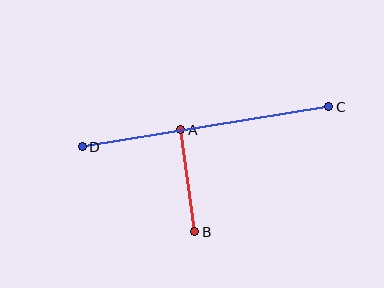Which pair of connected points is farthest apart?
Points C and D are farthest apart.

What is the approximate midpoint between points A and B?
The midpoint is at approximately (188, 181) pixels.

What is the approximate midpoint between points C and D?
The midpoint is at approximately (205, 127) pixels.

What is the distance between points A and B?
The distance is approximately 103 pixels.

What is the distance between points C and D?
The distance is approximately 250 pixels.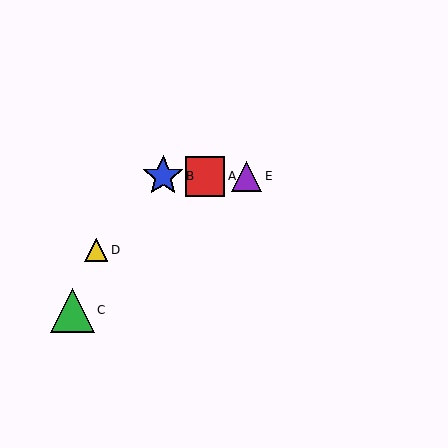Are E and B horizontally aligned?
Yes, both are at y≈176.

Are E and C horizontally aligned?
No, E is at y≈176 and C is at y≈310.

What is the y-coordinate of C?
Object C is at y≈310.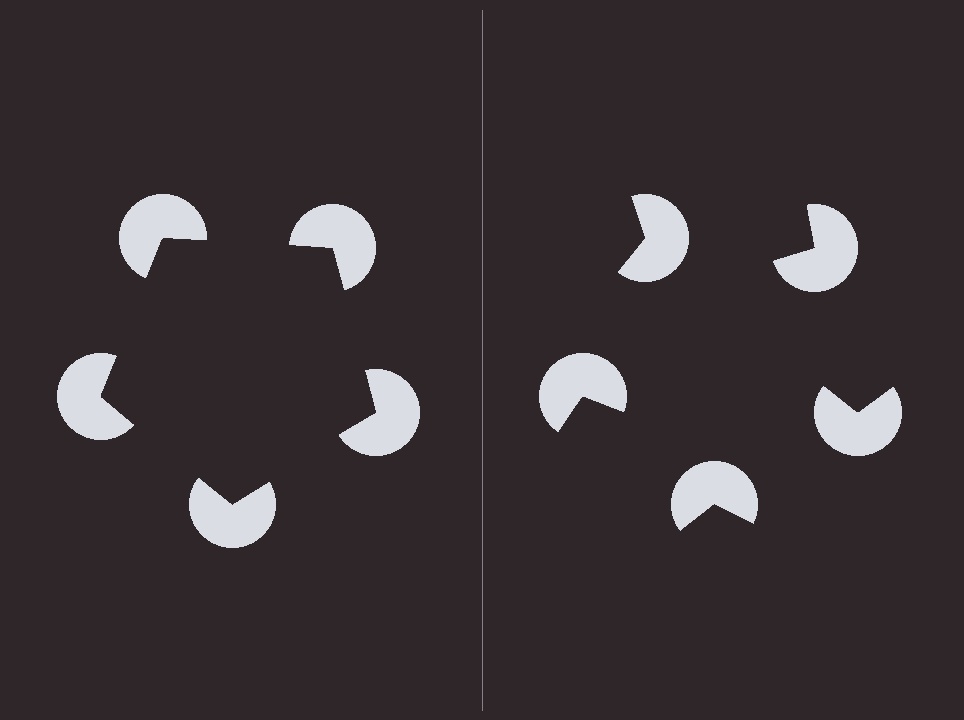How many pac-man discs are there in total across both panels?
10 — 5 on each side.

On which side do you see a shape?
An illusory pentagon appears on the left side. On the right side the wedge cuts are rotated, so no coherent shape forms.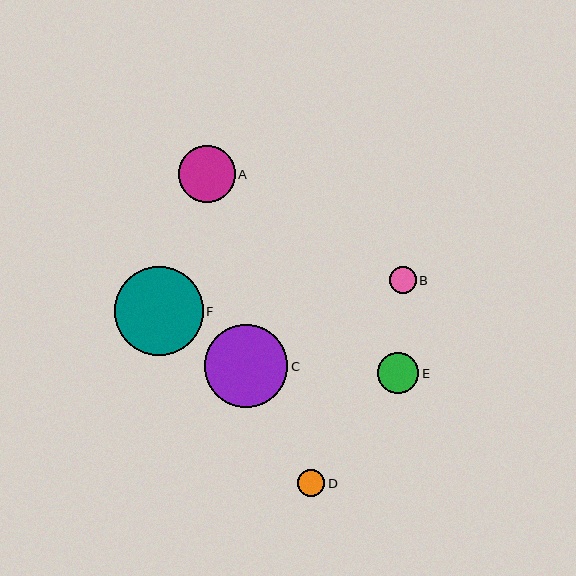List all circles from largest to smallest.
From largest to smallest: F, C, A, E, D, B.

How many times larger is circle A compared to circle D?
Circle A is approximately 2.1 times the size of circle D.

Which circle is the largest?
Circle F is the largest with a size of approximately 88 pixels.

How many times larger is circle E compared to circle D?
Circle E is approximately 1.5 times the size of circle D.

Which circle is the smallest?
Circle B is the smallest with a size of approximately 27 pixels.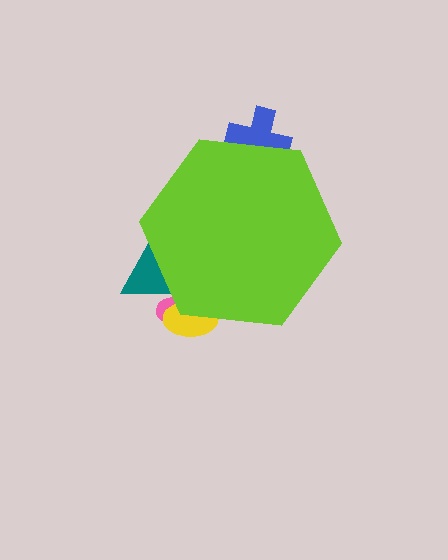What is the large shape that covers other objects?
A lime hexagon.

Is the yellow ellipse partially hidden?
Yes, the yellow ellipse is partially hidden behind the lime hexagon.